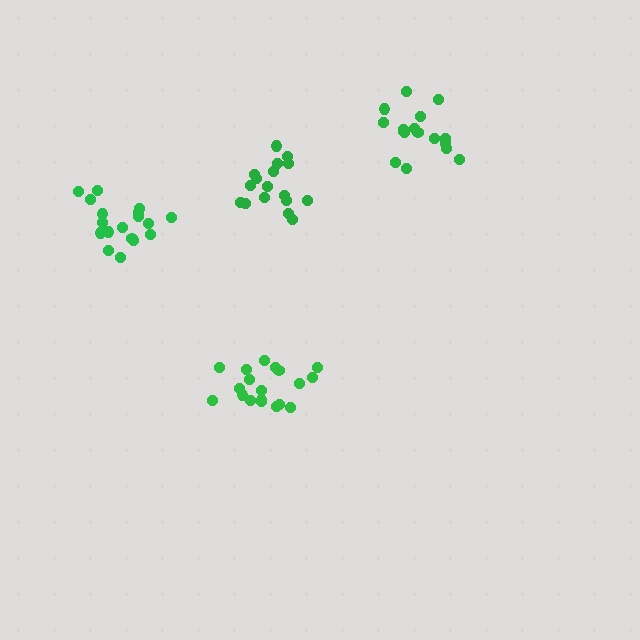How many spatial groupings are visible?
There are 4 spatial groupings.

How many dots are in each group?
Group 1: 17 dots, Group 2: 19 dots, Group 3: 19 dots, Group 4: 17 dots (72 total).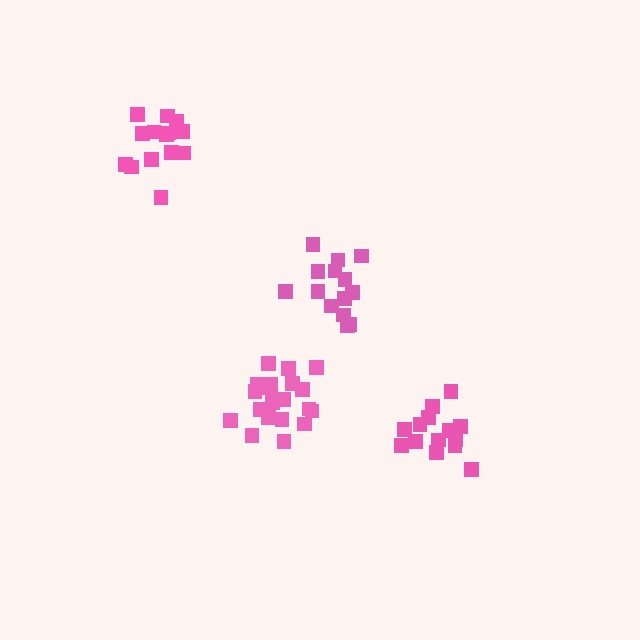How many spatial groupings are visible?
There are 4 spatial groupings.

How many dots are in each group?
Group 1: 14 dots, Group 2: 20 dots, Group 3: 14 dots, Group 4: 14 dots (62 total).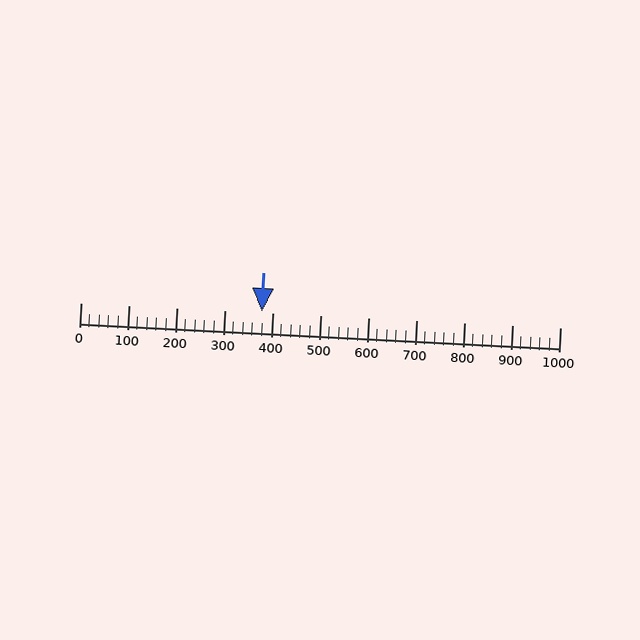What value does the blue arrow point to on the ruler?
The blue arrow points to approximately 378.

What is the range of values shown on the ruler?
The ruler shows values from 0 to 1000.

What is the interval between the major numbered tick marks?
The major tick marks are spaced 100 units apart.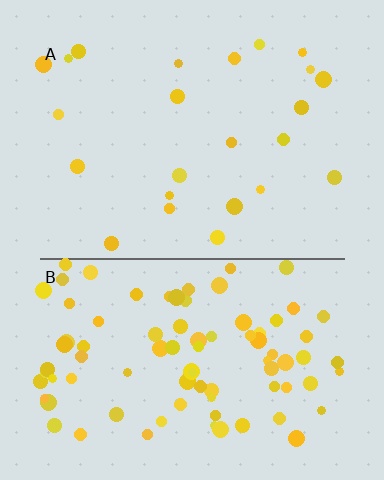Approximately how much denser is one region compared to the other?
Approximately 3.8× — region B over region A.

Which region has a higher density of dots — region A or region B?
B (the bottom).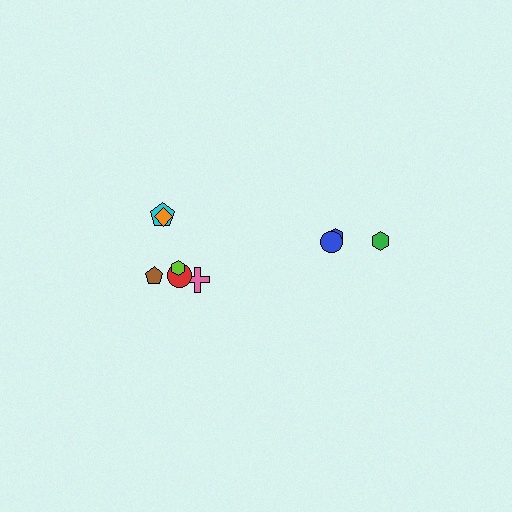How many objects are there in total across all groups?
There are 9 objects.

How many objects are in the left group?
There are 6 objects.